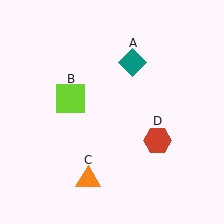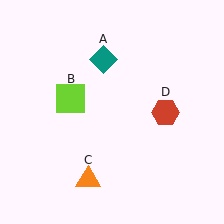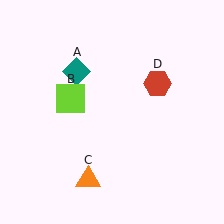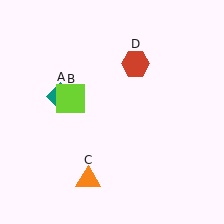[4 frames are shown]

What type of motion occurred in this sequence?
The teal diamond (object A), red hexagon (object D) rotated counterclockwise around the center of the scene.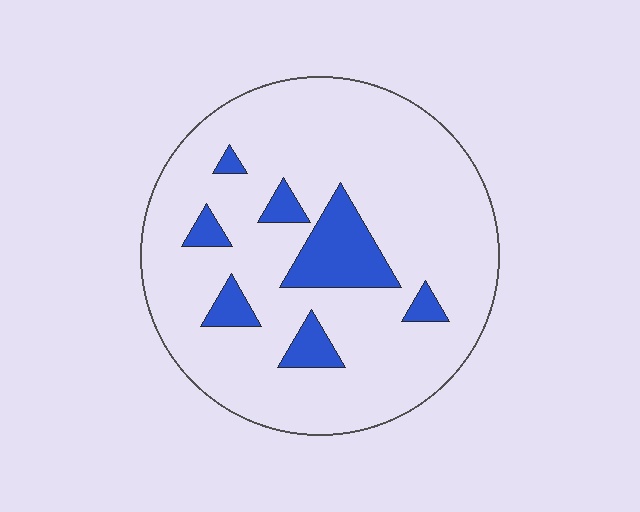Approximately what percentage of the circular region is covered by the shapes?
Approximately 15%.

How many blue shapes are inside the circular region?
7.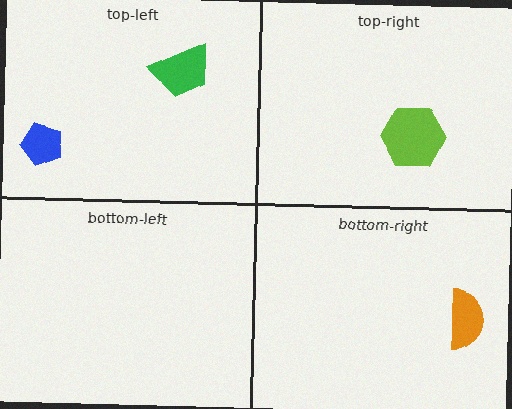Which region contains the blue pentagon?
The top-left region.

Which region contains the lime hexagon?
The top-right region.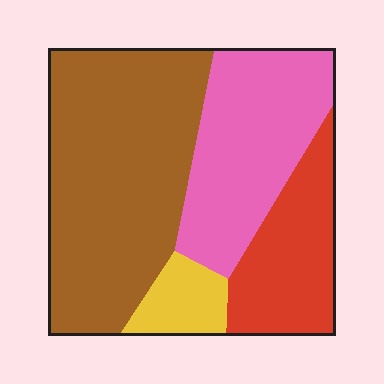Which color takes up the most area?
Brown, at roughly 45%.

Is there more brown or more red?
Brown.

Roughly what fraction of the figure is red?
Red takes up between a sixth and a third of the figure.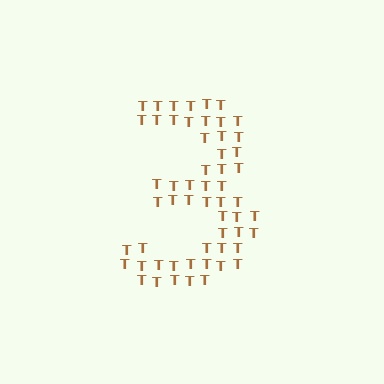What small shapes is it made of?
It is made of small letter T's.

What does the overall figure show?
The overall figure shows the digit 3.